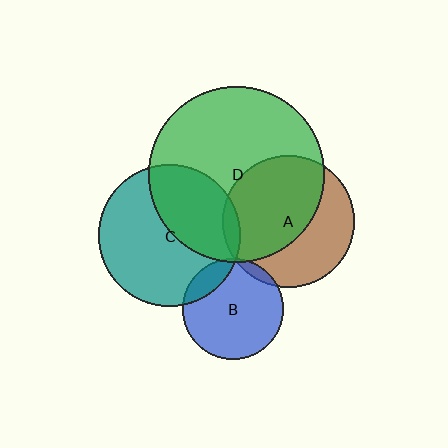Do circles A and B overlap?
Yes.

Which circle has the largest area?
Circle D (green).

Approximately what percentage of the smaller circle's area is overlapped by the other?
Approximately 5%.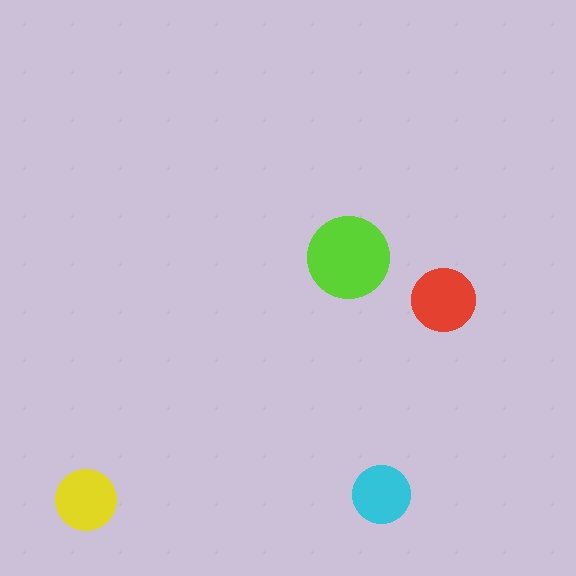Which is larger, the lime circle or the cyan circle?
The lime one.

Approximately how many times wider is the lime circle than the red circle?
About 1.5 times wider.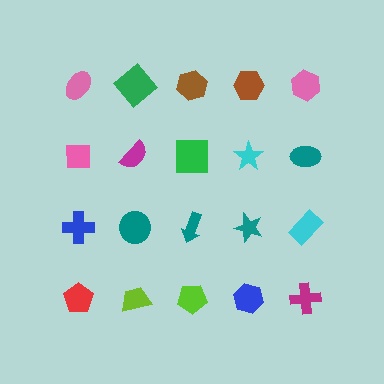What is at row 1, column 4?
A brown hexagon.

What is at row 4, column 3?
A lime pentagon.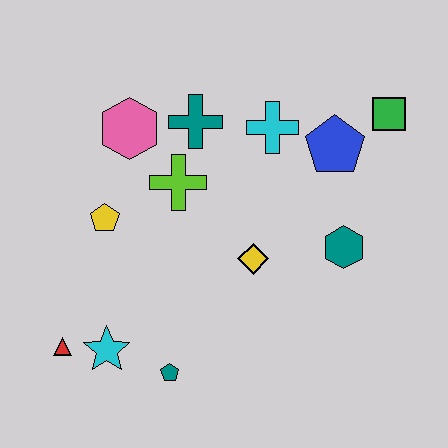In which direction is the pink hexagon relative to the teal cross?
The pink hexagon is to the left of the teal cross.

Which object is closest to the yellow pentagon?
The lime cross is closest to the yellow pentagon.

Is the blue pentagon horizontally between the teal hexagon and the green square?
No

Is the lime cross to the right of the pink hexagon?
Yes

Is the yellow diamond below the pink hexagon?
Yes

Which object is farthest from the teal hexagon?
The red triangle is farthest from the teal hexagon.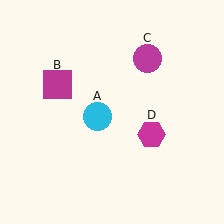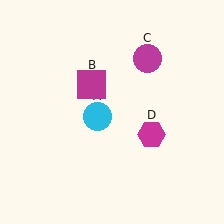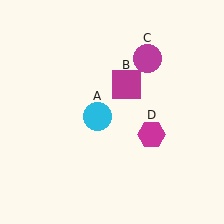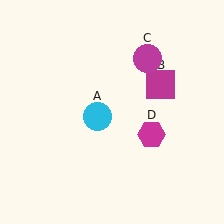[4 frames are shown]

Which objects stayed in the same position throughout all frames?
Cyan circle (object A) and magenta circle (object C) and magenta hexagon (object D) remained stationary.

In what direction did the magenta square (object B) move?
The magenta square (object B) moved right.